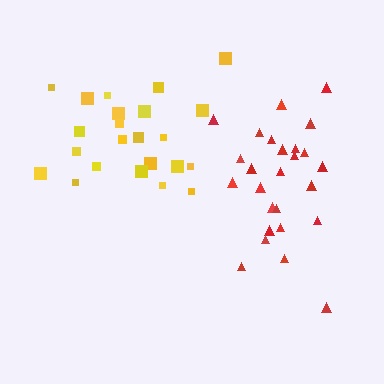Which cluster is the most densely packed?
Red.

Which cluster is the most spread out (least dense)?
Yellow.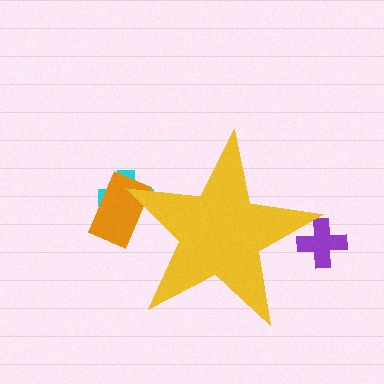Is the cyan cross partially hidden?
Yes, the cyan cross is partially hidden behind the yellow star.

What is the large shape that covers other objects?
A yellow star.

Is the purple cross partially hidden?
Yes, the purple cross is partially hidden behind the yellow star.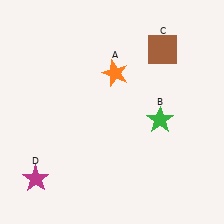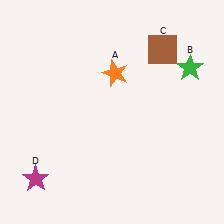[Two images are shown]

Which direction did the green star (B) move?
The green star (B) moved up.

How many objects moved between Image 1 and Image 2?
1 object moved between the two images.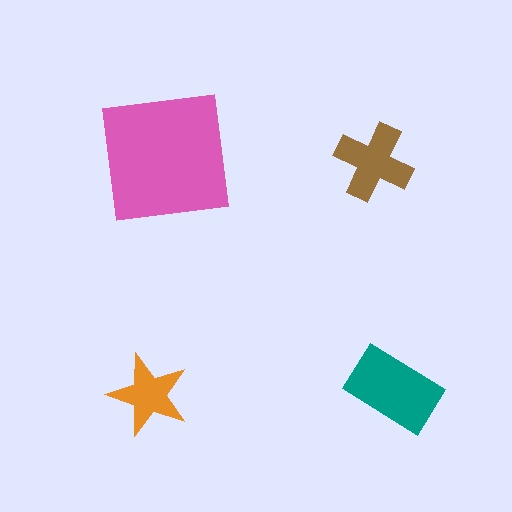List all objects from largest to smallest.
The pink square, the teal rectangle, the brown cross, the orange star.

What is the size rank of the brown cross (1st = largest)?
3rd.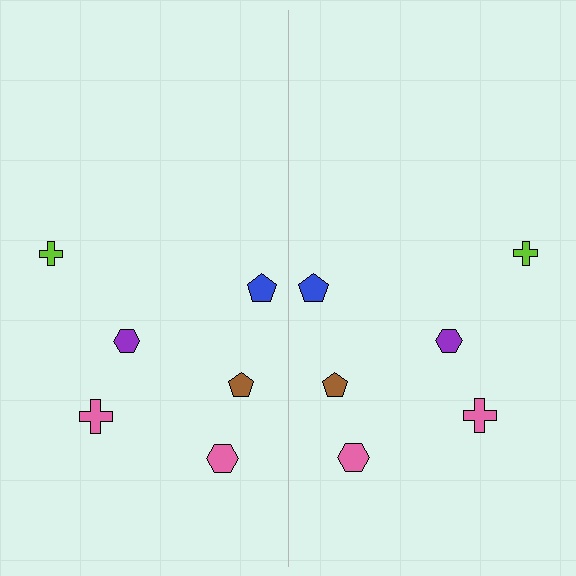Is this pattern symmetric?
Yes, this pattern has bilateral (reflection) symmetry.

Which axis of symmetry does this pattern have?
The pattern has a vertical axis of symmetry running through the center of the image.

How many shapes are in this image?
There are 12 shapes in this image.